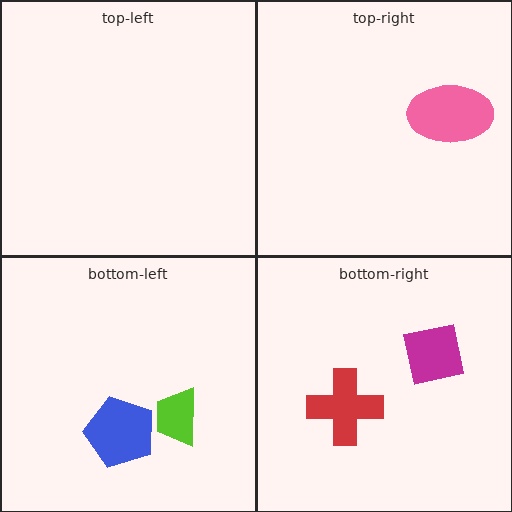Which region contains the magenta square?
The bottom-right region.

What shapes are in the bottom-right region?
The magenta square, the red cross.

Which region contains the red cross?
The bottom-right region.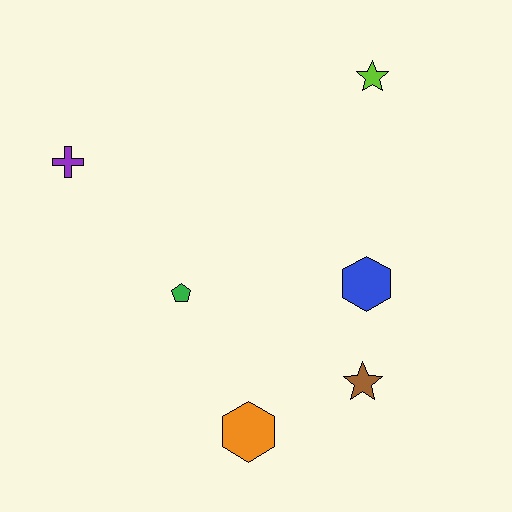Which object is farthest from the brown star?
The purple cross is farthest from the brown star.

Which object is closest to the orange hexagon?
The brown star is closest to the orange hexagon.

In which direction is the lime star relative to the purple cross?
The lime star is to the right of the purple cross.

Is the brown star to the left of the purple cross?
No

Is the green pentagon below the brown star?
No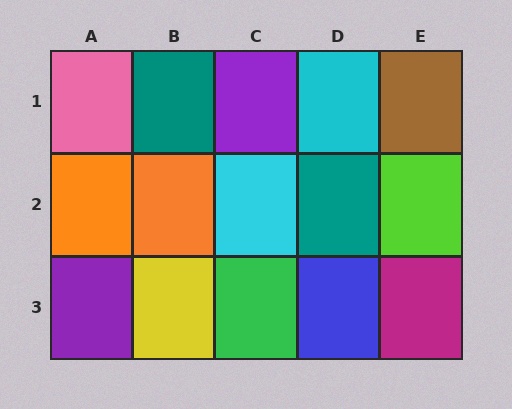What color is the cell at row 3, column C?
Green.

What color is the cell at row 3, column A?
Purple.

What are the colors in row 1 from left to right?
Pink, teal, purple, cyan, brown.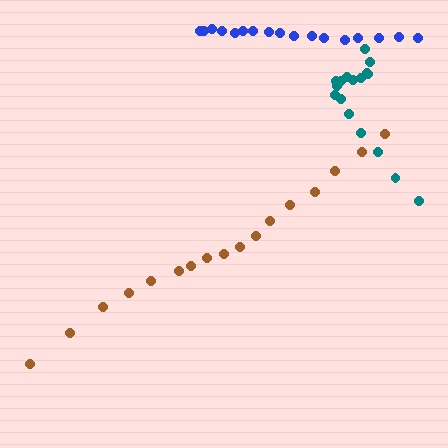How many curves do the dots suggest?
There are 3 distinct paths.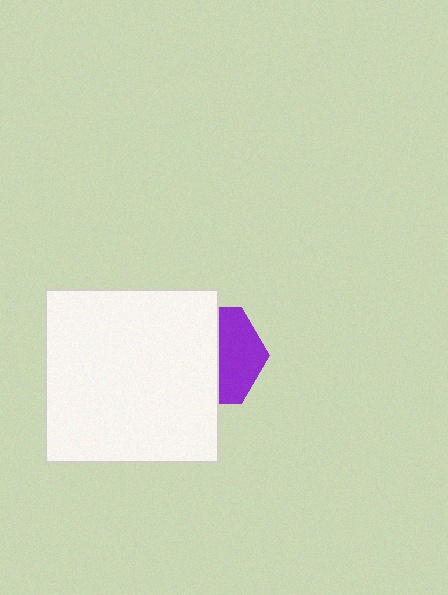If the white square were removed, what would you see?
You would see the complete purple hexagon.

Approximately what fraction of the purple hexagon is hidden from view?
Roughly 57% of the purple hexagon is hidden behind the white square.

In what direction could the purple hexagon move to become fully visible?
The purple hexagon could move right. That would shift it out from behind the white square entirely.